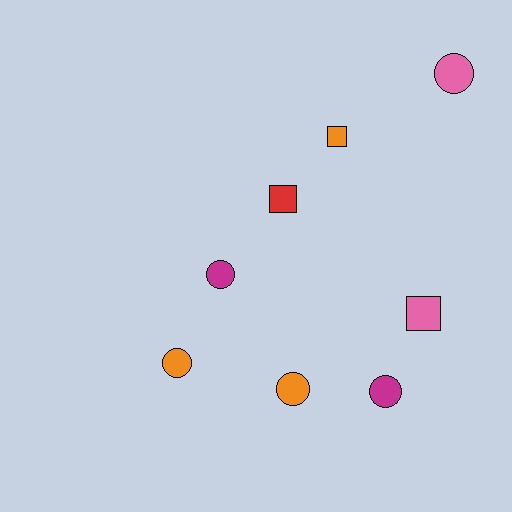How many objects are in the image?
There are 8 objects.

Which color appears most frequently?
Orange, with 3 objects.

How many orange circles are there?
There are 2 orange circles.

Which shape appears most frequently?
Circle, with 5 objects.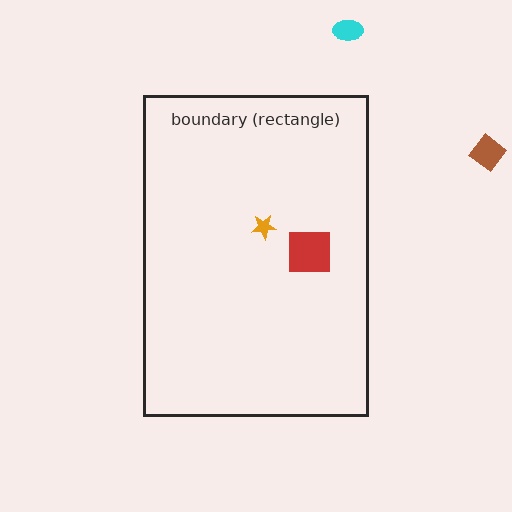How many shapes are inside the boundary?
2 inside, 2 outside.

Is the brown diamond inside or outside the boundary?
Outside.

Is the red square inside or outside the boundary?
Inside.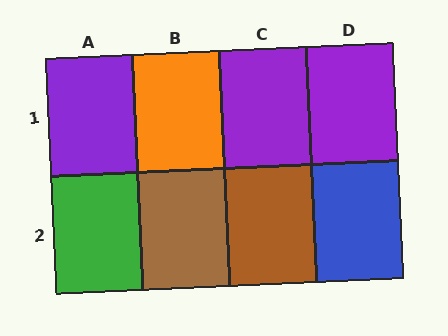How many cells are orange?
1 cell is orange.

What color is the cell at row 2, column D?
Blue.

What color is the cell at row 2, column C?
Brown.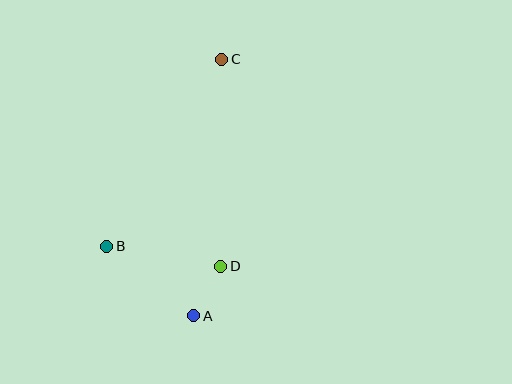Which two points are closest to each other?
Points A and D are closest to each other.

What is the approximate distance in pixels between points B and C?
The distance between B and C is approximately 219 pixels.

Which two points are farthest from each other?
Points A and C are farthest from each other.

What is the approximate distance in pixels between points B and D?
The distance between B and D is approximately 115 pixels.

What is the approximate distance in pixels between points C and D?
The distance between C and D is approximately 207 pixels.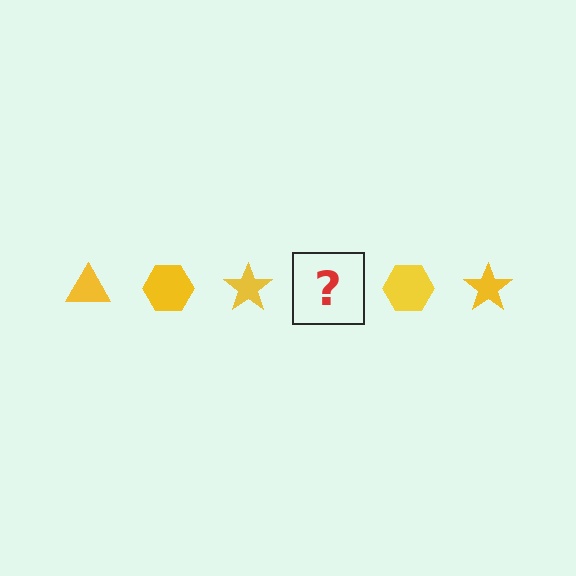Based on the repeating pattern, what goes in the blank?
The blank should be a yellow triangle.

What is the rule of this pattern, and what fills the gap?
The rule is that the pattern cycles through triangle, hexagon, star shapes in yellow. The gap should be filled with a yellow triangle.